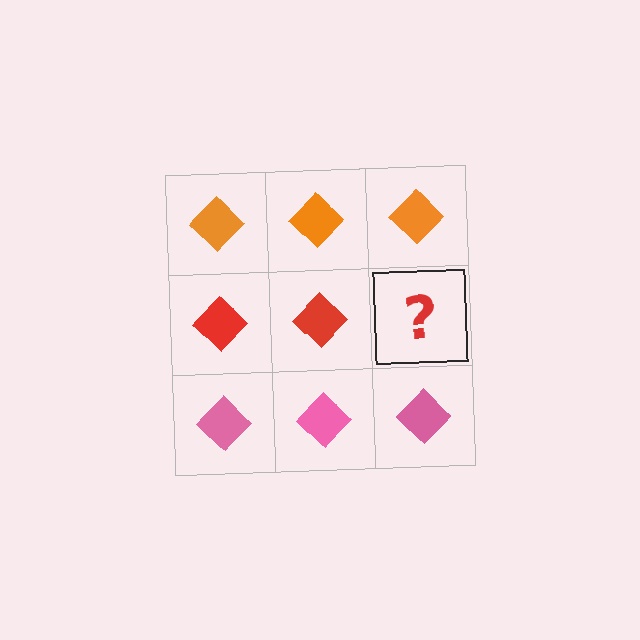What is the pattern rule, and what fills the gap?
The rule is that each row has a consistent color. The gap should be filled with a red diamond.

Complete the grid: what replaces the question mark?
The question mark should be replaced with a red diamond.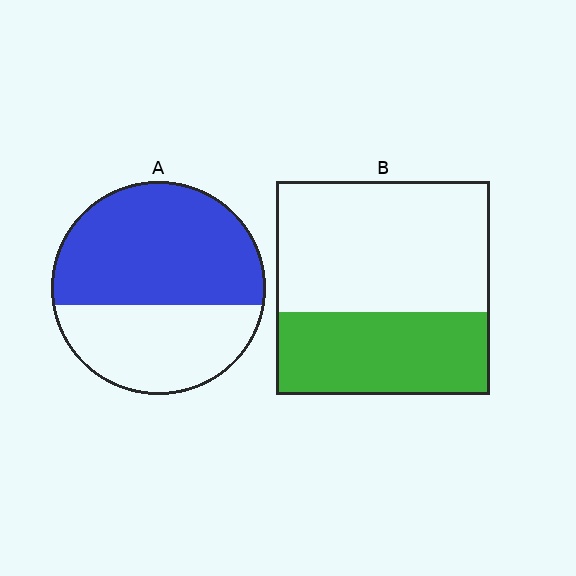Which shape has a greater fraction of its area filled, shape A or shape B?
Shape A.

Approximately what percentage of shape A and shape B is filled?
A is approximately 60% and B is approximately 40%.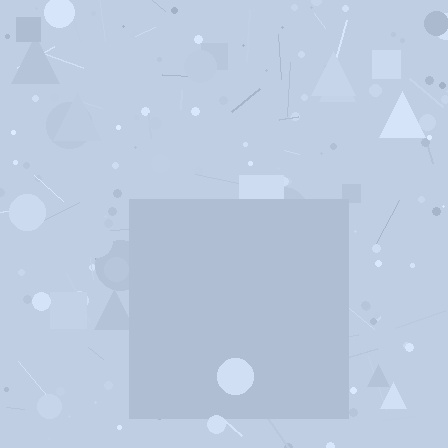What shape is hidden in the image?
A square is hidden in the image.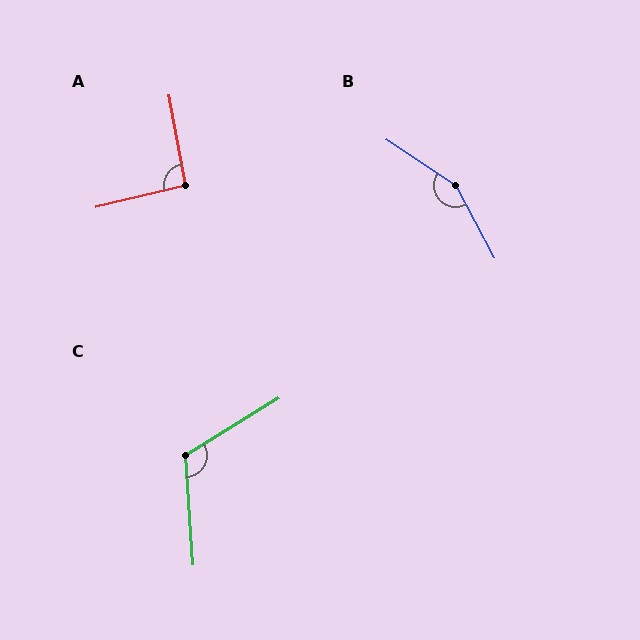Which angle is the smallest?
A, at approximately 93 degrees.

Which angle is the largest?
B, at approximately 152 degrees.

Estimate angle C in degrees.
Approximately 118 degrees.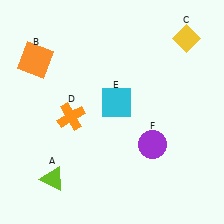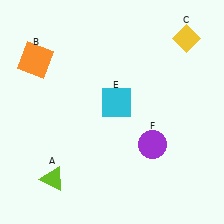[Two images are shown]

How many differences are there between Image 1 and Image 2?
There is 1 difference between the two images.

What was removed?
The orange cross (D) was removed in Image 2.